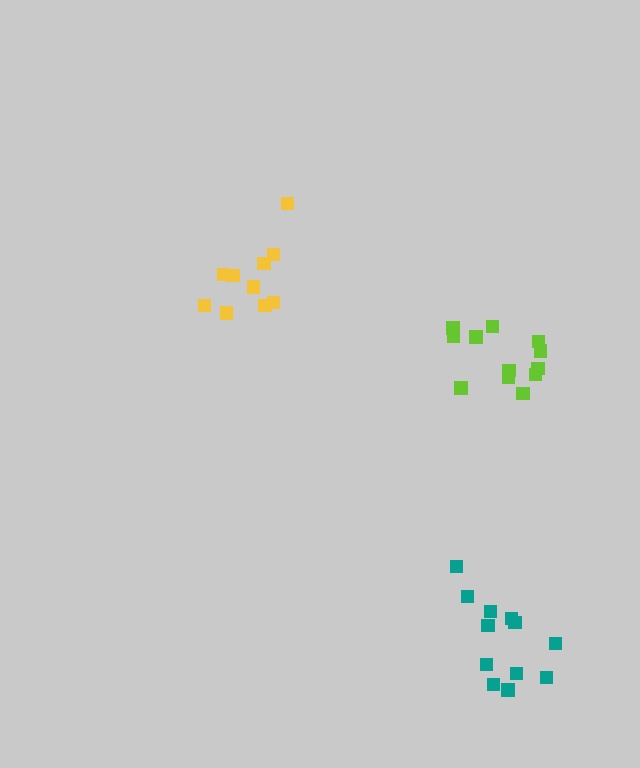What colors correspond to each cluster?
The clusters are colored: lime, teal, yellow.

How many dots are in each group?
Group 1: 12 dots, Group 2: 12 dots, Group 3: 10 dots (34 total).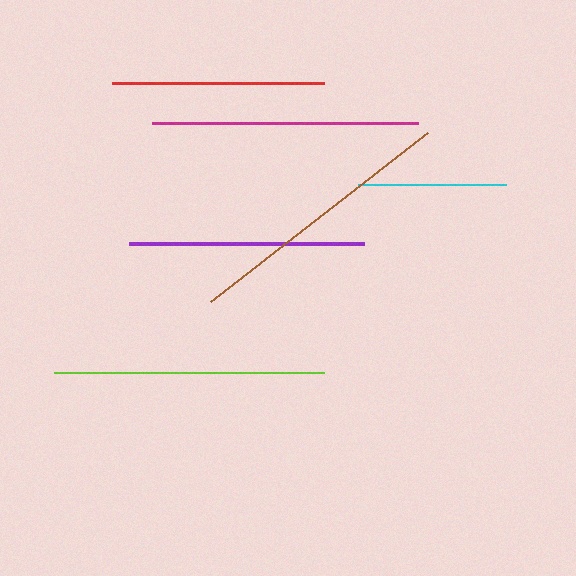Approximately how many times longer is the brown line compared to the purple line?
The brown line is approximately 1.2 times the length of the purple line.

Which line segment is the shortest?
The cyan line is the shortest at approximately 148 pixels.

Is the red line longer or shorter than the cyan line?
The red line is longer than the cyan line.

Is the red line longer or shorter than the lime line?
The lime line is longer than the red line.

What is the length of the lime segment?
The lime segment is approximately 270 pixels long.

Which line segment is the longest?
The brown line is the longest at approximately 275 pixels.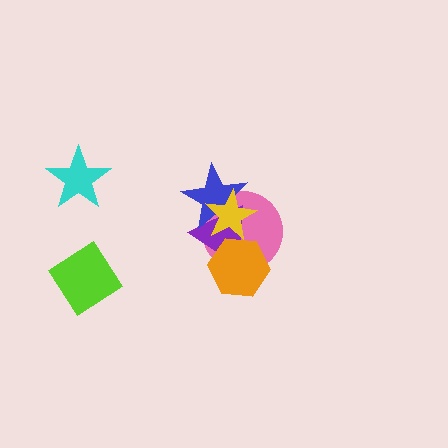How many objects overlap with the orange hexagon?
3 objects overlap with the orange hexagon.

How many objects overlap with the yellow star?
4 objects overlap with the yellow star.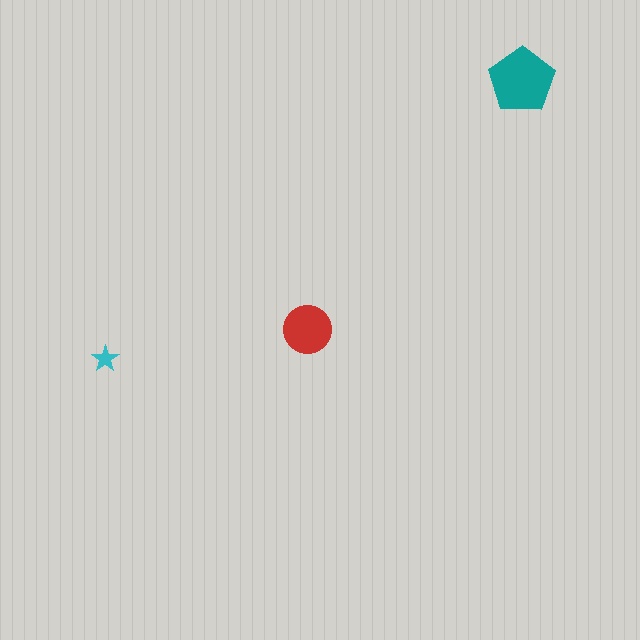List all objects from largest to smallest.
The teal pentagon, the red circle, the cyan star.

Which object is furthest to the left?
The cyan star is leftmost.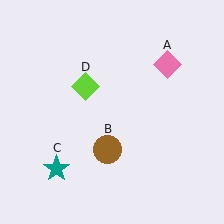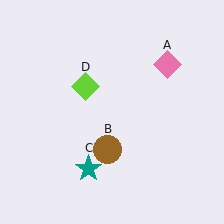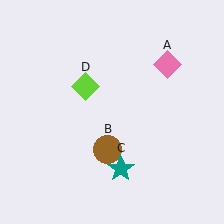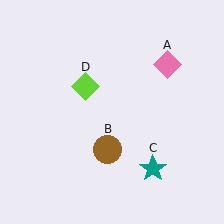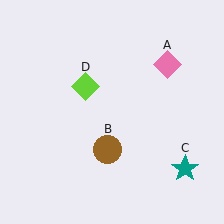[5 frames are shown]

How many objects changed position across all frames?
1 object changed position: teal star (object C).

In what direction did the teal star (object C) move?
The teal star (object C) moved right.